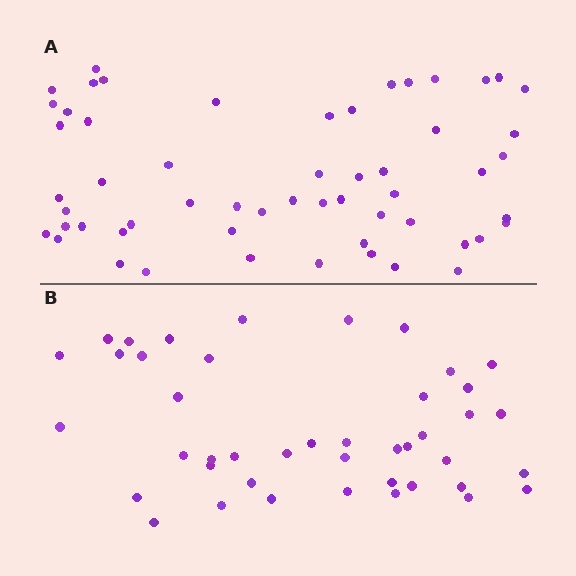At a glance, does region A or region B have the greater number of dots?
Region A (the top region) has more dots.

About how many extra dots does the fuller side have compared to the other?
Region A has approximately 15 more dots than region B.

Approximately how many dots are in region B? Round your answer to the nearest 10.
About 40 dots. (The exact count is 43, which rounds to 40.)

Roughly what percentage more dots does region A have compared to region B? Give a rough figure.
About 30% more.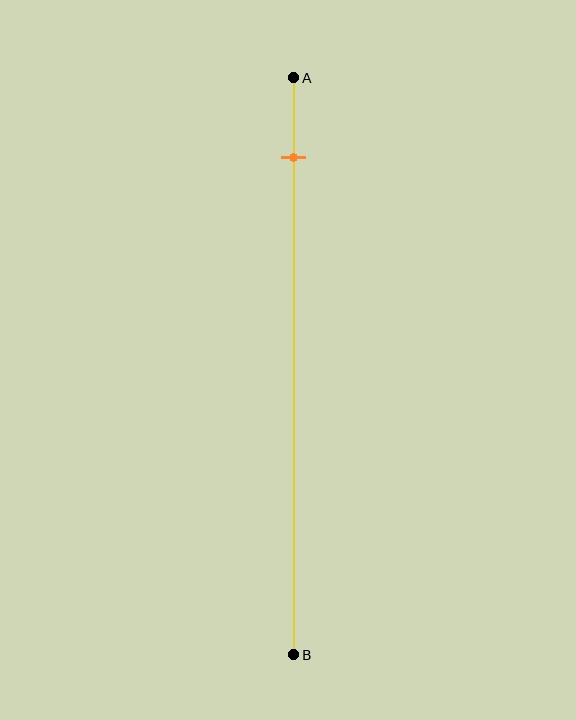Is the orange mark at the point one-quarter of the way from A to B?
No, the mark is at about 15% from A, not at the 25% one-quarter point.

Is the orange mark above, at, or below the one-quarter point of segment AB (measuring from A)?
The orange mark is above the one-quarter point of segment AB.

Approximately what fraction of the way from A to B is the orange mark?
The orange mark is approximately 15% of the way from A to B.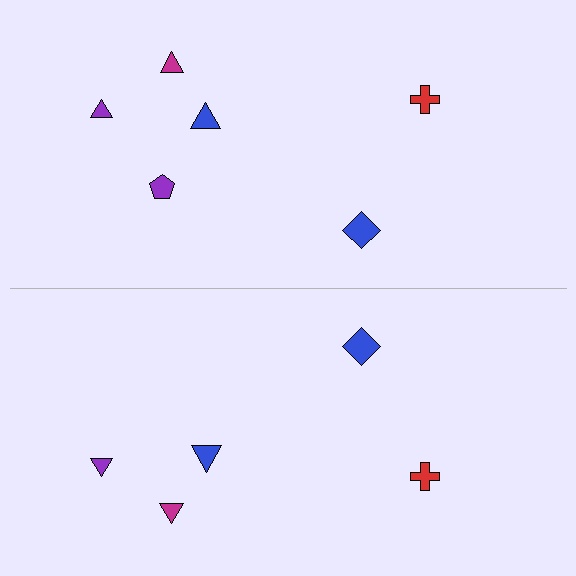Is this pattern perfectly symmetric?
No, the pattern is not perfectly symmetric. A purple pentagon is missing from the bottom side.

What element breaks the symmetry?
A purple pentagon is missing from the bottom side.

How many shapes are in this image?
There are 11 shapes in this image.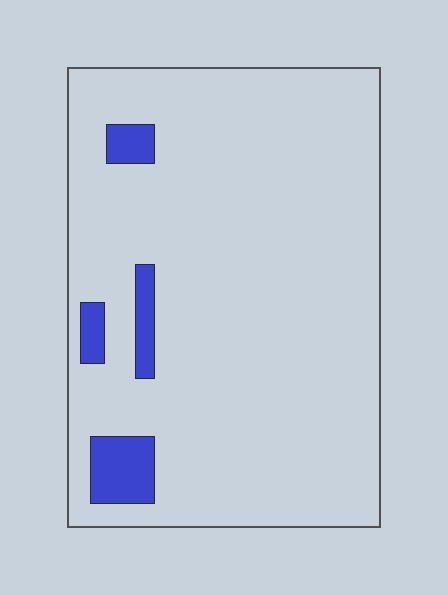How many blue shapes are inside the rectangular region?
4.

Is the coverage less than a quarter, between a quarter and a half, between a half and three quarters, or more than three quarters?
Less than a quarter.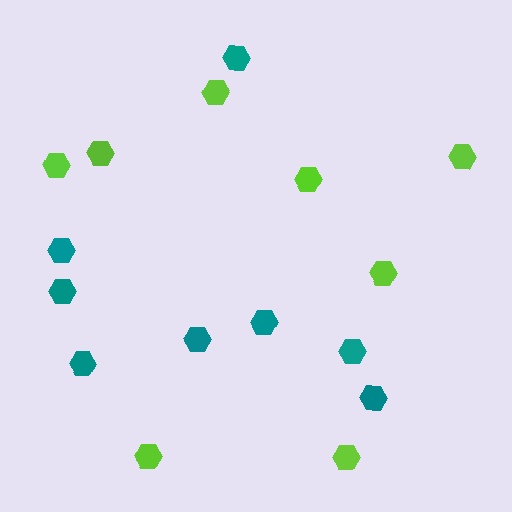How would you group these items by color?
There are 2 groups: one group of teal hexagons (8) and one group of lime hexagons (8).